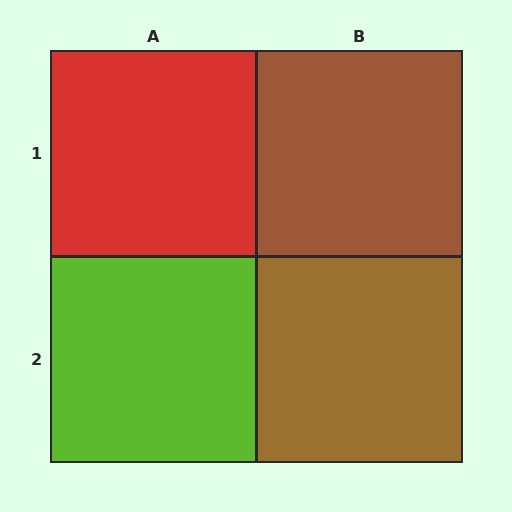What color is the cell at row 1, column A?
Red.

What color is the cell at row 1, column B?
Brown.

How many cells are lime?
1 cell is lime.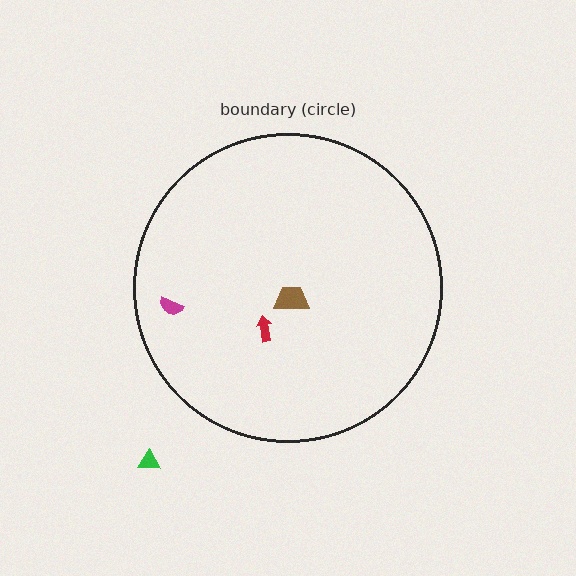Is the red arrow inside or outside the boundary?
Inside.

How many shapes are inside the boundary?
3 inside, 1 outside.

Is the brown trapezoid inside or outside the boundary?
Inside.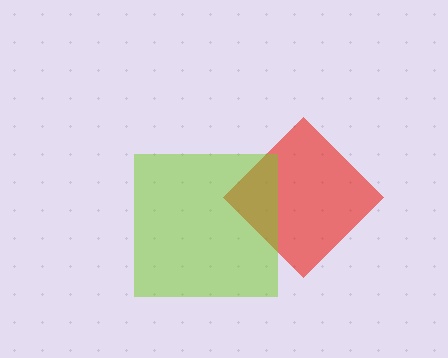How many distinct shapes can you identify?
There are 2 distinct shapes: a red diamond, a lime square.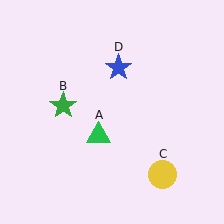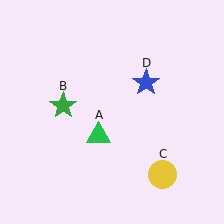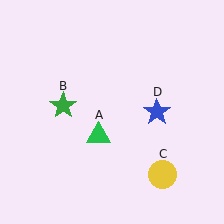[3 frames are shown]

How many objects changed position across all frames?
1 object changed position: blue star (object D).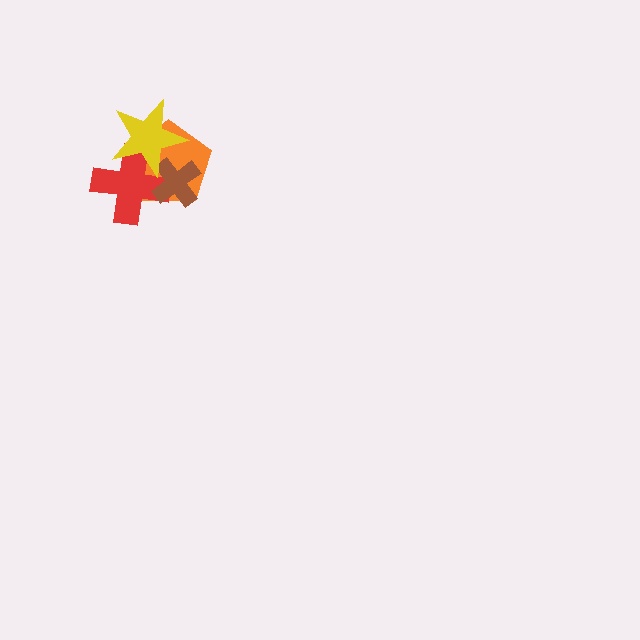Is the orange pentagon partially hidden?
Yes, it is partially covered by another shape.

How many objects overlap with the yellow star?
3 objects overlap with the yellow star.